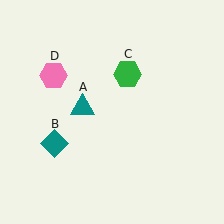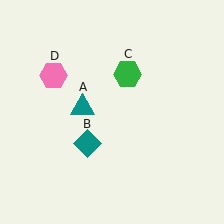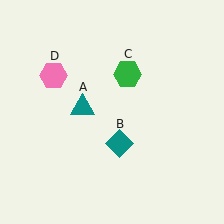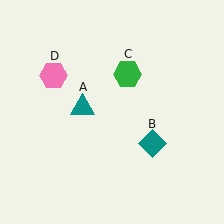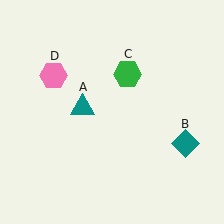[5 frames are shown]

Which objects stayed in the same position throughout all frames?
Teal triangle (object A) and green hexagon (object C) and pink hexagon (object D) remained stationary.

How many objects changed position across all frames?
1 object changed position: teal diamond (object B).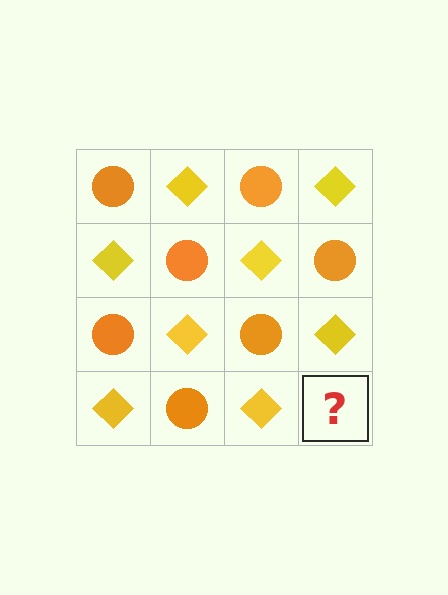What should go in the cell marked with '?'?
The missing cell should contain an orange circle.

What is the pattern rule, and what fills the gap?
The rule is that it alternates orange circle and yellow diamond in a checkerboard pattern. The gap should be filled with an orange circle.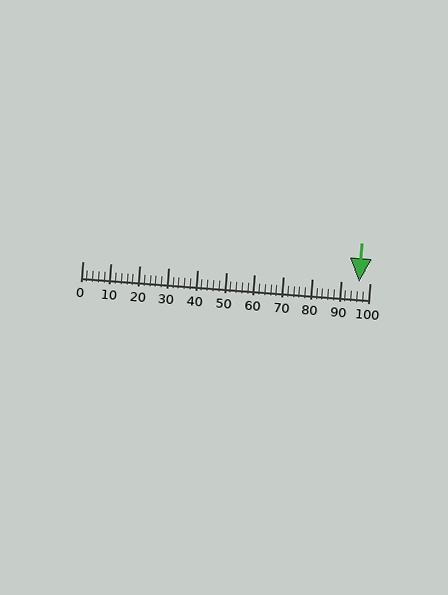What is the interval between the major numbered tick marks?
The major tick marks are spaced 10 units apart.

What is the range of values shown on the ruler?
The ruler shows values from 0 to 100.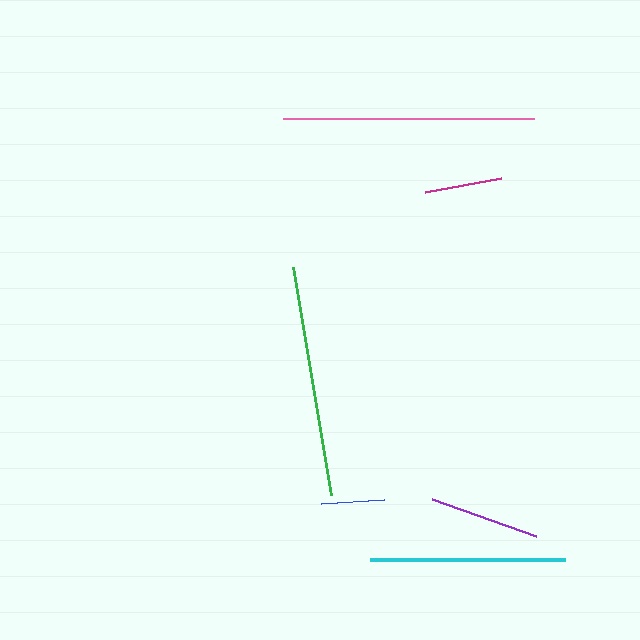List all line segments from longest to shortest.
From longest to shortest: pink, green, cyan, purple, magenta, blue.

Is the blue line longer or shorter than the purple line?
The purple line is longer than the blue line.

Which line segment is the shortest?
The blue line is the shortest at approximately 63 pixels.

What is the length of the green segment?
The green segment is approximately 232 pixels long.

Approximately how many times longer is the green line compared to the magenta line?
The green line is approximately 3.0 times the length of the magenta line.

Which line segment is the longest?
The pink line is the longest at approximately 251 pixels.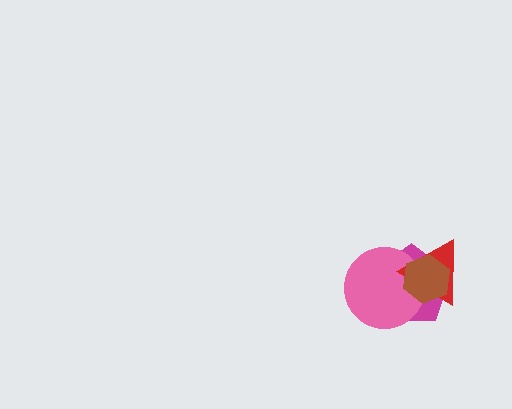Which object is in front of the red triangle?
The brown hexagon is in front of the red triangle.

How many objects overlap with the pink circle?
3 objects overlap with the pink circle.